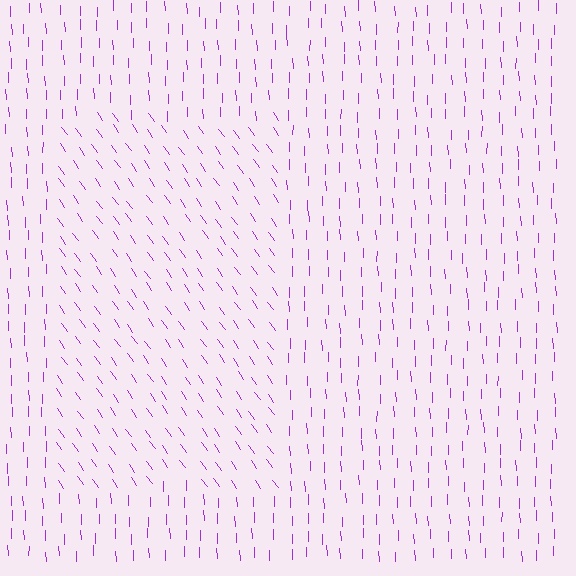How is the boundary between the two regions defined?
The boundary is defined purely by a change in line orientation (approximately 34 degrees difference). All lines are the same color and thickness.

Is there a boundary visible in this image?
Yes, there is a texture boundary formed by a change in line orientation.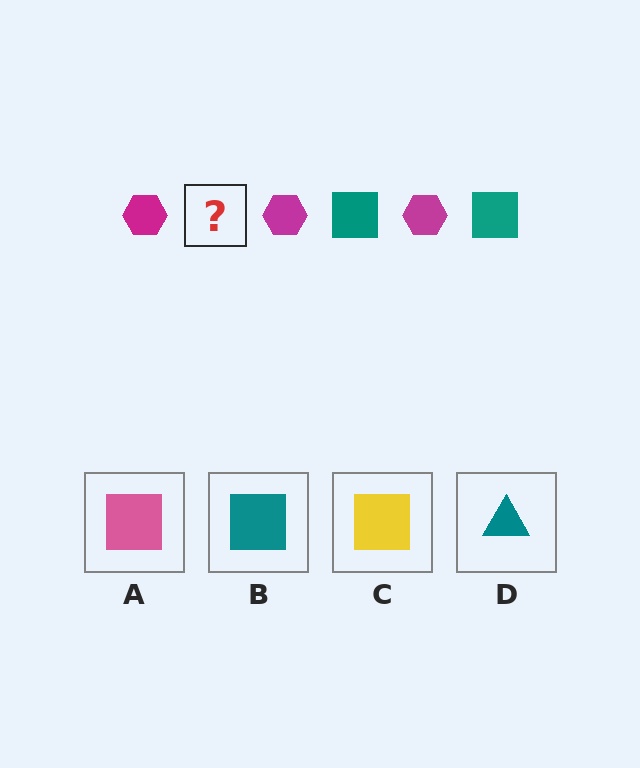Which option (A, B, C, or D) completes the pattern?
B.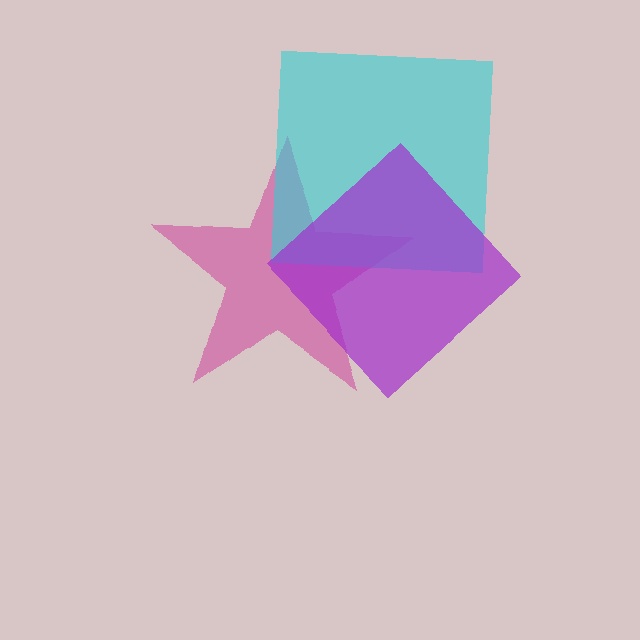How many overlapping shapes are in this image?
There are 3 overlapping shapes in the image.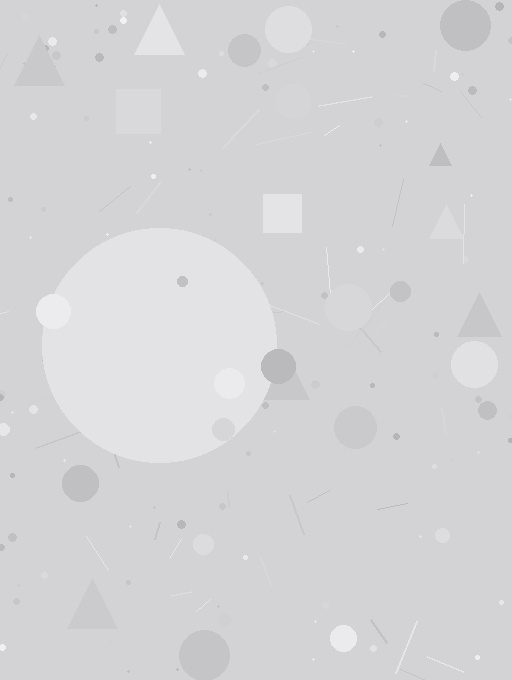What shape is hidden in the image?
A circle is hidden in the image.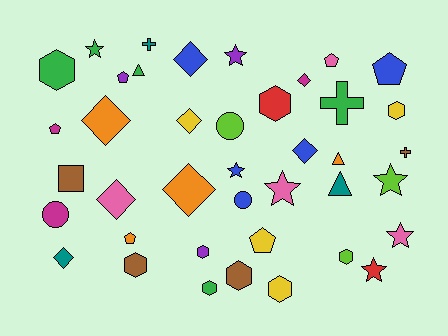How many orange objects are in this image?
There are 4 orange objects.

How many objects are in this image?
There are 40 objects.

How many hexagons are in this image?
There are 9 hexagons.